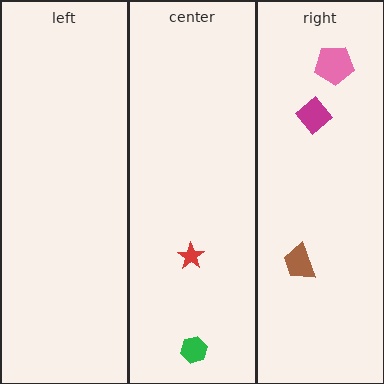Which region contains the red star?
The center region.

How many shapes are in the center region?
2.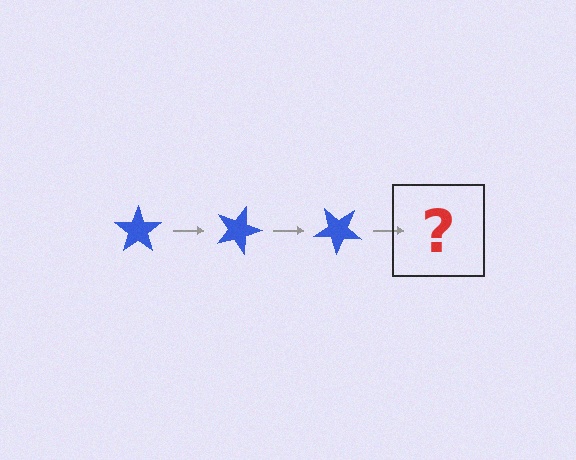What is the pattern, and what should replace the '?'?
The pattern is that the star rotates 20 degrees each step. The '?' should be a blue star rotated 60 degrees.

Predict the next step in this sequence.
The next step is a blue star rotated 60 degrees.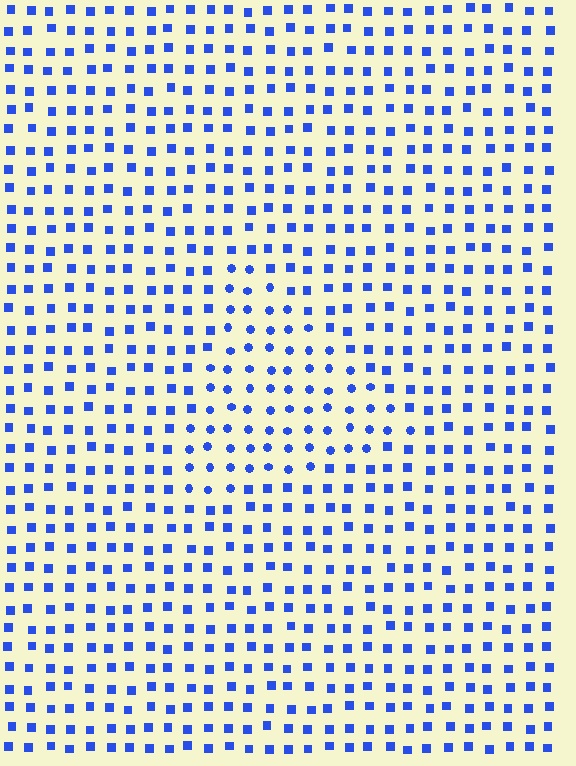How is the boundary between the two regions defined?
The boundary is defined by a change in element shape: circles inside vs. squares outside. All elements share the same color and spacing.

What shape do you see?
I see a triangle.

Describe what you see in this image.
The image is filled with small blue elements arranged in a uniform grid. A triangle-shaped region contains circles, while the surrounding area contains squares. The boundary is defined purely by the change in element shape.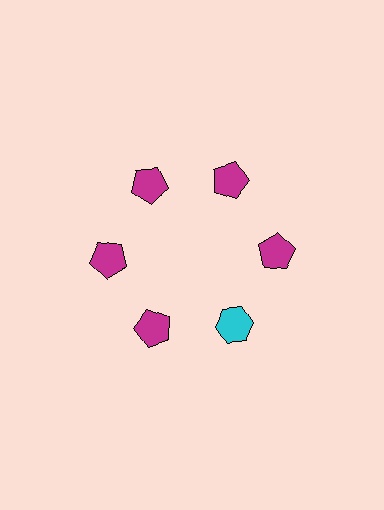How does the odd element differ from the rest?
It differs in both color (cyan instead of magenta) and shape (hexagon instead of pentagon).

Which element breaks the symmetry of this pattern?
The cyan hexagon at roughly the 5 o'clock position breaks the symmetry. All other shapes are magenta pentagons.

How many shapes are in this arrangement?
There are 6 shapes arranged in a ring pattern.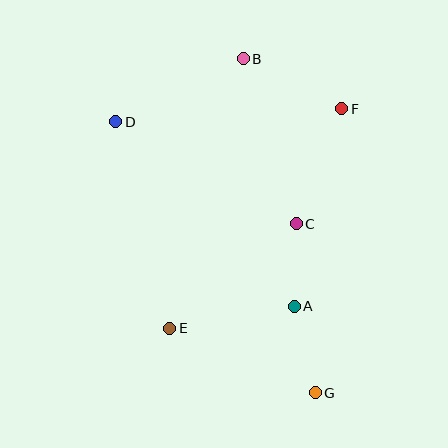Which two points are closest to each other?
Points A and C are closest to each other.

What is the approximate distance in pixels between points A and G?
The distance between A and G is approximately 89 pixels.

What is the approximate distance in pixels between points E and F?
The distance between E and F is approximately 279 pixels.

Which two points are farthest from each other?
Points B and G are farthest from each other.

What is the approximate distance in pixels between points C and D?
The distance between C and D is approximately 207 pixels.